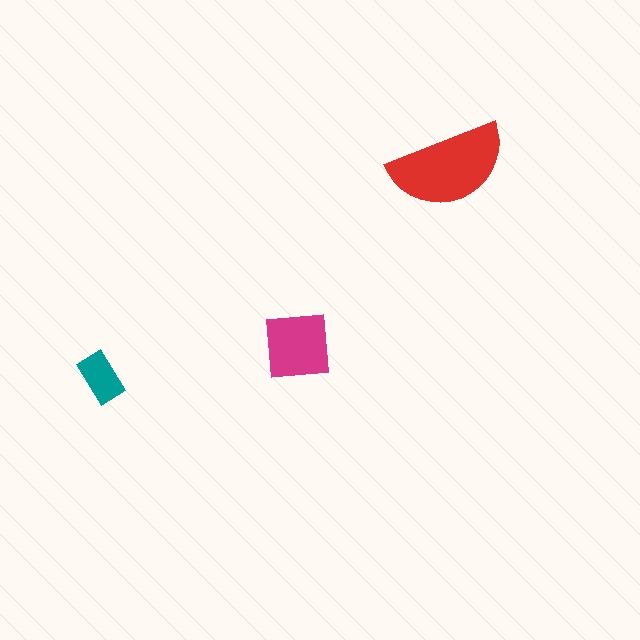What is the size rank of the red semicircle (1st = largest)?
1st.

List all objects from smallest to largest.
The teal rectangle, the magenta square, the red semicircle.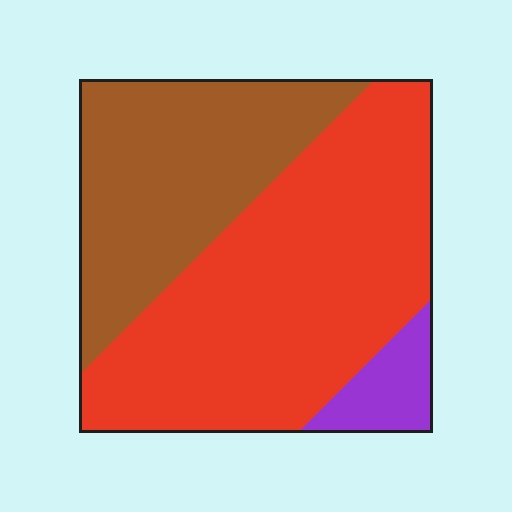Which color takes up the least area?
Purple, at roughly 5%.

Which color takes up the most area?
Red, at roughly 60%.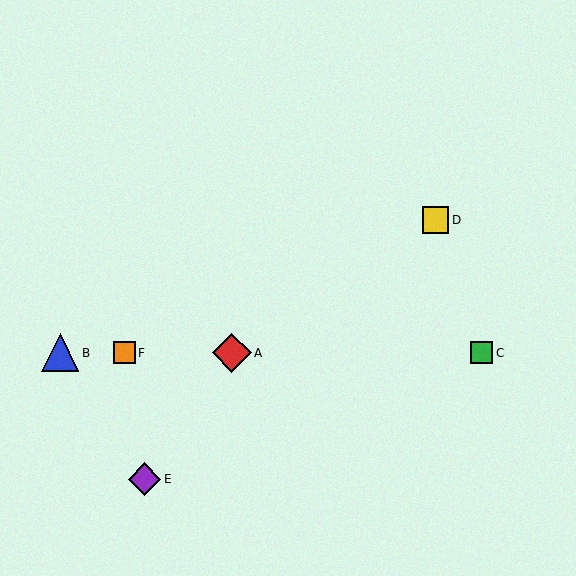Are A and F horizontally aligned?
Yes, both are at y≈353.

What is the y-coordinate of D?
Object D is at y≈220.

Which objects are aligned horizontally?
Objects A, B, C, F are aligned horizontally.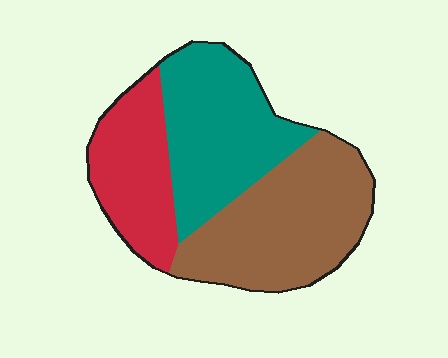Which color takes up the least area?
Red, at roughly 25%.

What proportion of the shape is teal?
Teal covers 35% of the shape.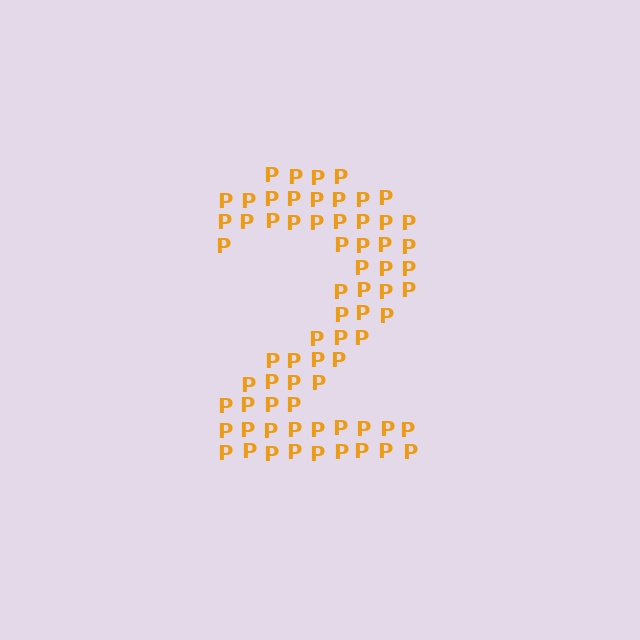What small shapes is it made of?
It is made of small letter P's.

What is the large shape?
The large shape is the digit 2.